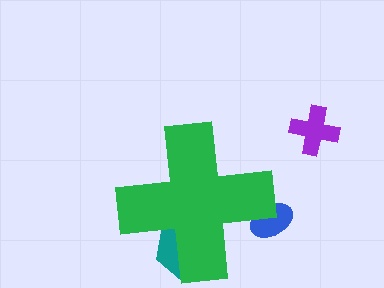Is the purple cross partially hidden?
No, the purple cross is fully visible.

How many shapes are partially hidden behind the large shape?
2 shapes are partially hidden.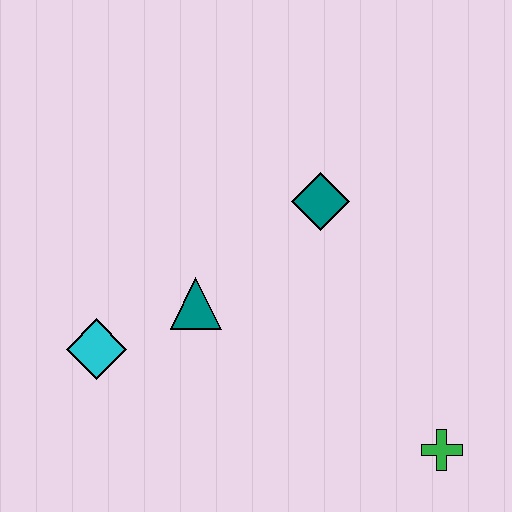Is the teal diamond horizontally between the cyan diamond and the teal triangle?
No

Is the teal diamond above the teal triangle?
Yes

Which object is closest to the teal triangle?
The cyan diamond is closest to the teal triangle.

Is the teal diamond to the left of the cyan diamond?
No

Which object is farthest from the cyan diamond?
The green cross is farthest from the cyan diamond.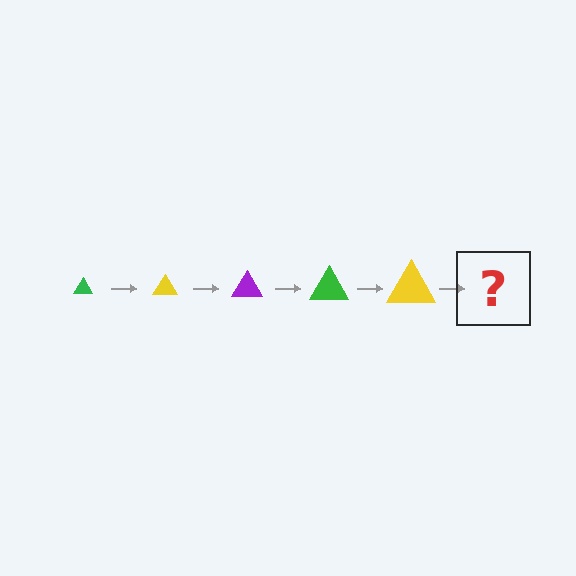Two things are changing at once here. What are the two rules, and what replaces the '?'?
The two rules are that the triangle grows larger each step and the color cycles through green, yellow, and purple. The '?' should be a purple triangle, larger than the previous one.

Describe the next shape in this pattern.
It should be a purple triangle, larger than the previous one.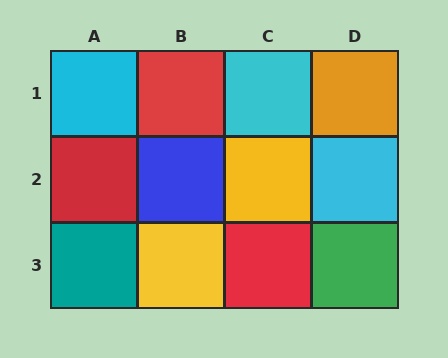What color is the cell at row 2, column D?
Cyan.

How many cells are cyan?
3 cells are cyan.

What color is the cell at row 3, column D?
Green.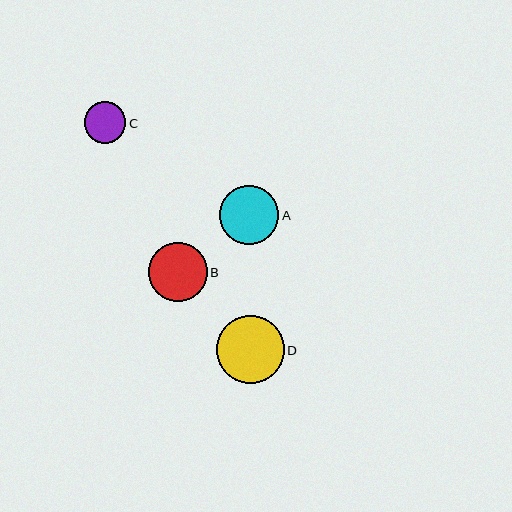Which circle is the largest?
Circle D is the largest with a size of approximately 68 pixels.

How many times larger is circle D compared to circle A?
Circle D is approximately 1.2 times the size of circle A.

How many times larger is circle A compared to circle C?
Circle A is approximately 1.4 times the size of circle C.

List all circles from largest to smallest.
From largest to smallest: D, B, A, C.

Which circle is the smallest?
Circle C is the smallest with a size of approximately 42 pixels.